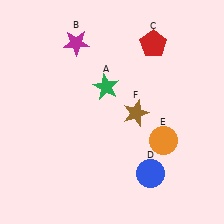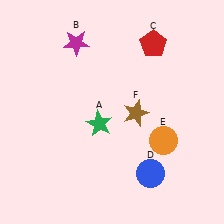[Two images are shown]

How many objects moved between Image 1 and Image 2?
1 object moved between the two images.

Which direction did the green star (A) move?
The green star (A) moved down.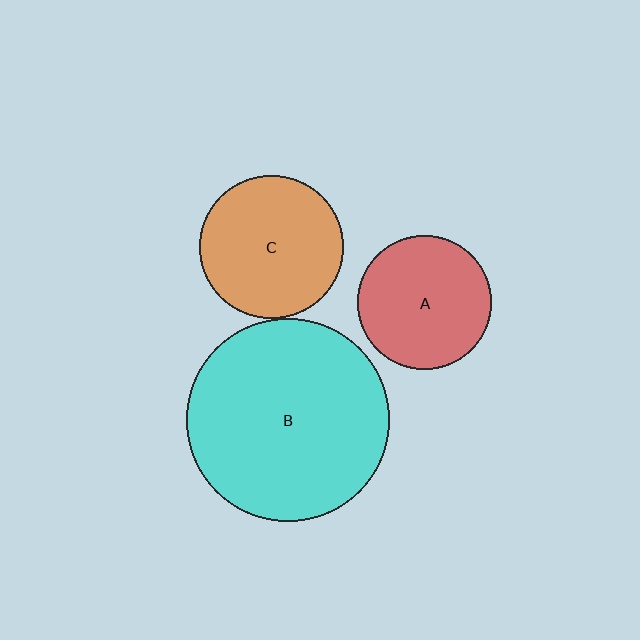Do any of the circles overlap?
No, none of the circles overlap.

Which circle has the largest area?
Circle B (cyan).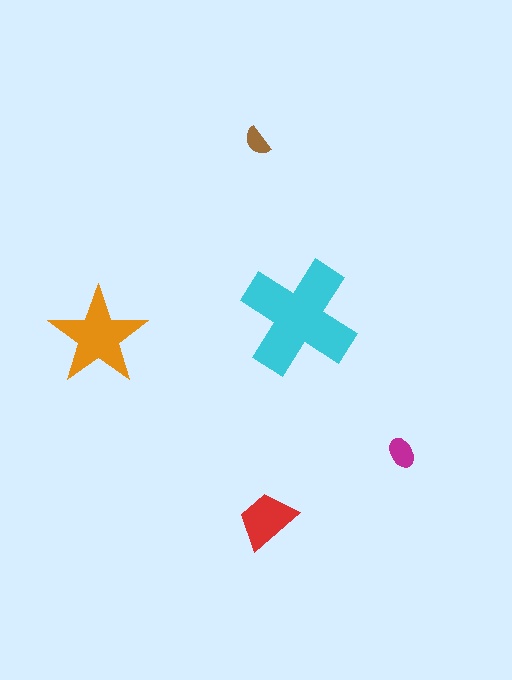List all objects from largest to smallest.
The cyan cross, the orange star, the red trapezoid, the magenta ellipse, the brown semicircle.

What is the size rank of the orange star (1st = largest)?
2nd.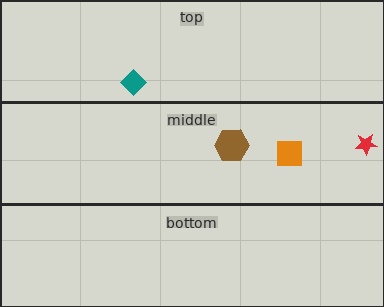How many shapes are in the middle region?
3.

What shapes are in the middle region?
The brown hexagon, the red star, the orange square.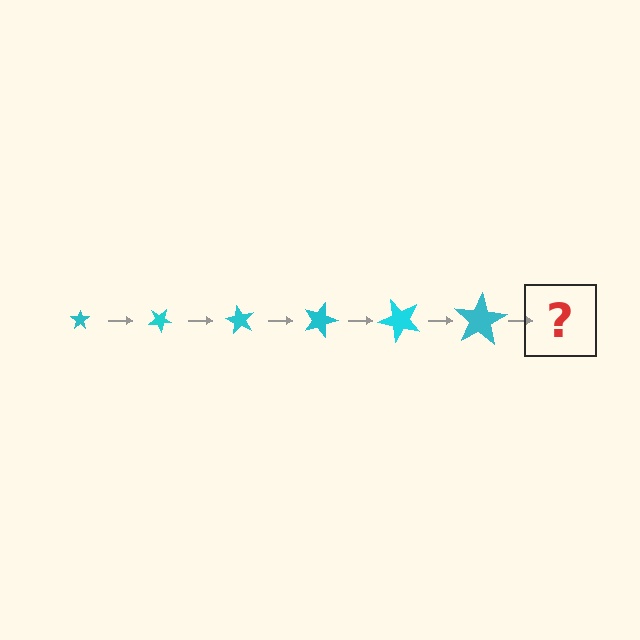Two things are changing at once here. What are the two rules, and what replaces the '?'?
The two rules are that the star grows larger each step and it rotates 30 degrees each step. The '?' should be a star, larger than the previous one and rotated 180 degrees from the start.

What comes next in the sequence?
The next element should be a star, larger than the previous one and rotated 180 degrees from the start.